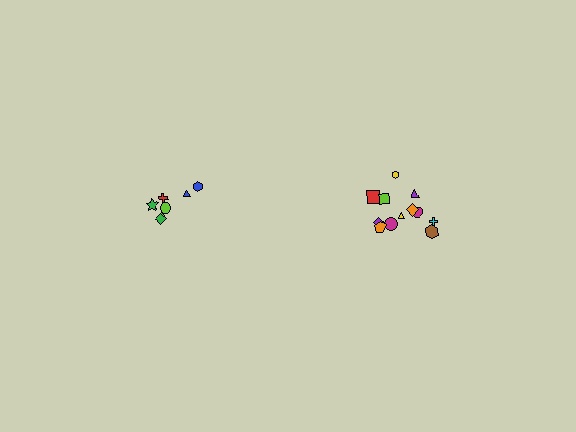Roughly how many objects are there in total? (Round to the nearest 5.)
Roughly 20 objects in total.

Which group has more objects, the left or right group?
The right group.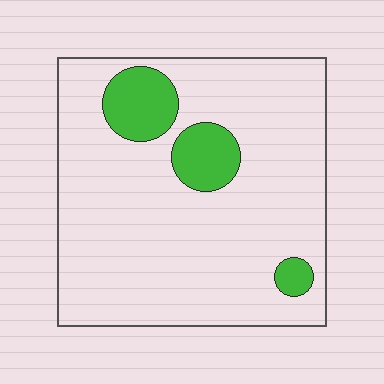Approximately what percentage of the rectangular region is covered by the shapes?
Approximately 15%.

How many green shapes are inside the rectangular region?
3.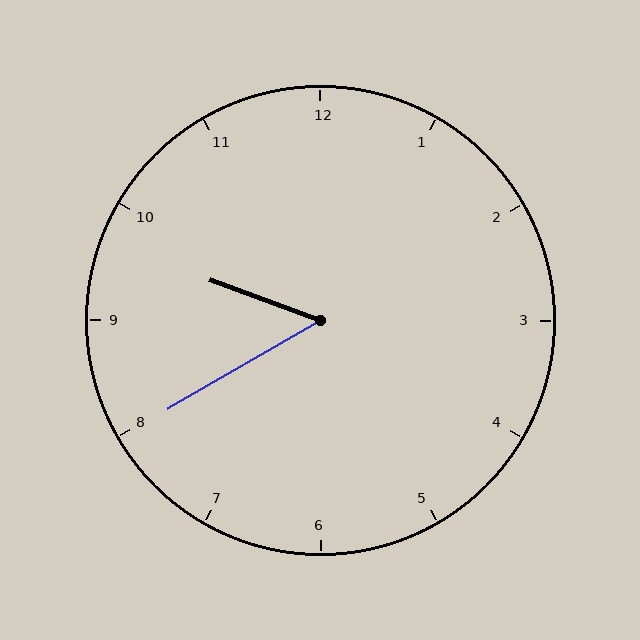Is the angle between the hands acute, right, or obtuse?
It is acute.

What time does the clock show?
9:40.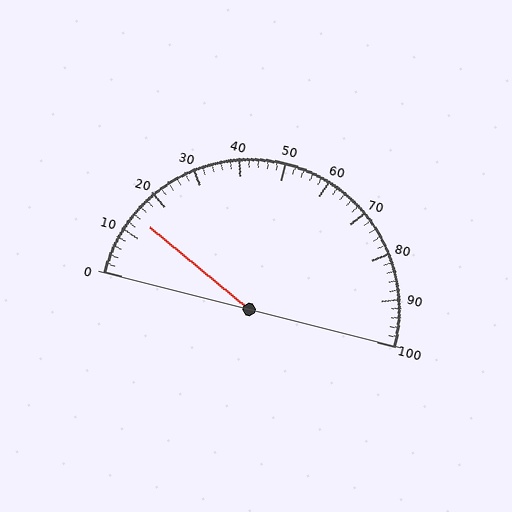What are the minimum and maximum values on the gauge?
The gauge ranges from 0 to 100.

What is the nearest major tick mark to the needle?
The nearest major tick mark is 10.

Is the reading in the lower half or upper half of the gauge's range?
The reading is in the lower half of the range (0 to 100).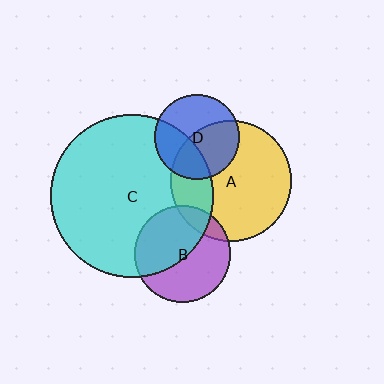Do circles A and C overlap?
Yes.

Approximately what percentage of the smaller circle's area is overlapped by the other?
Approximately 25%.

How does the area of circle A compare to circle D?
Approximately 2.0 times.